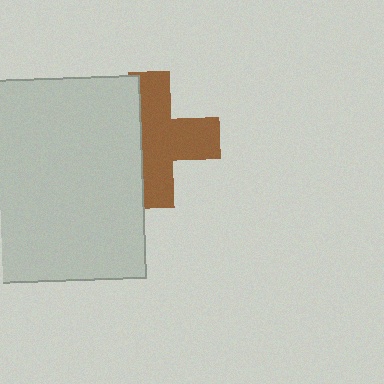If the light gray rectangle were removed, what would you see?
You would see the complete brown cross.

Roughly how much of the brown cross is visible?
About half of it is visible (roughly 63%).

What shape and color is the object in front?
The object in front is a light gray rectangle.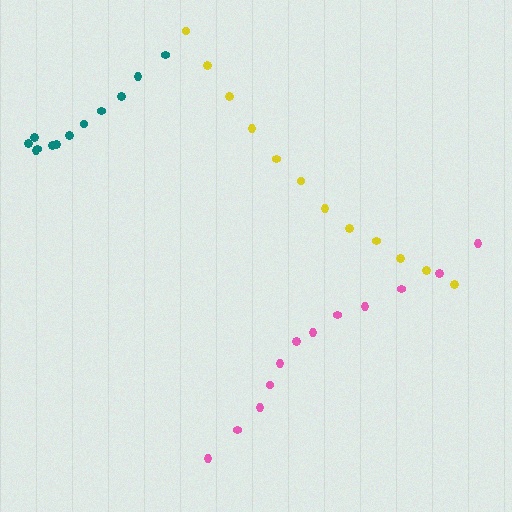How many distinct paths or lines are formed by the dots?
There are 3 distinct paths.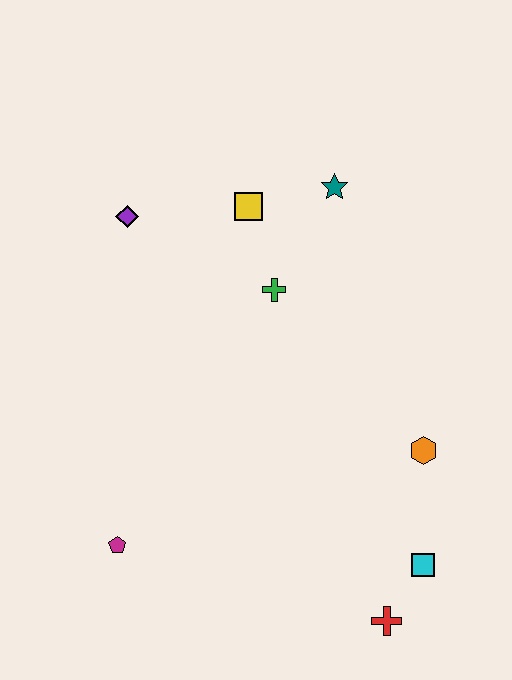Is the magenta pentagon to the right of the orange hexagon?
No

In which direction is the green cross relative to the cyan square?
The green cross is above the cyan square.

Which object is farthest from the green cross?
The red cross is farthest from the green cross.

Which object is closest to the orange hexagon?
The cyan square is closest to the orange hexagon.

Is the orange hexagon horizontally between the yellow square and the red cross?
No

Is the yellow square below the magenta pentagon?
No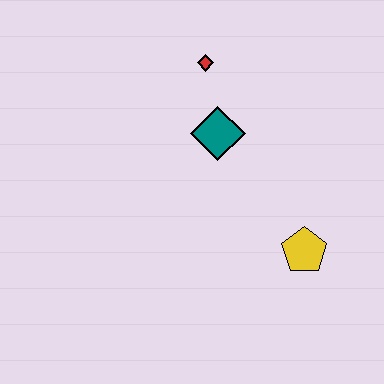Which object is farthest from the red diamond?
The yellow pentagon is farthest from the red diamond.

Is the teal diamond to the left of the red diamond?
No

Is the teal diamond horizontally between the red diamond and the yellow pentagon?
Yes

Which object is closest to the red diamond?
The teal diamond is closest to the red diamond.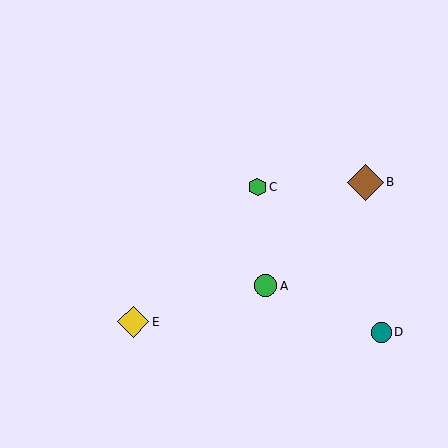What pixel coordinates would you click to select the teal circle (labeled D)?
Click at (381, 332) to select the teal circle D.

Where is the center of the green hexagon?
The center of the green hexagon is at (257, 187).